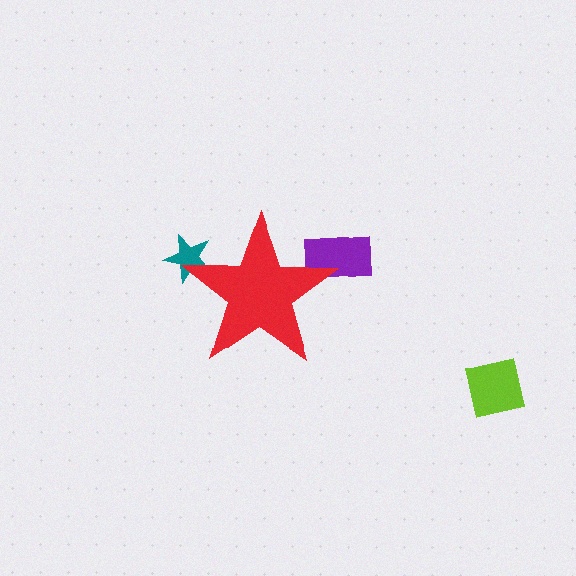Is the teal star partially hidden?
Yes, the teal star is partially hidden behind the red star.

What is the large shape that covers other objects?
A red star.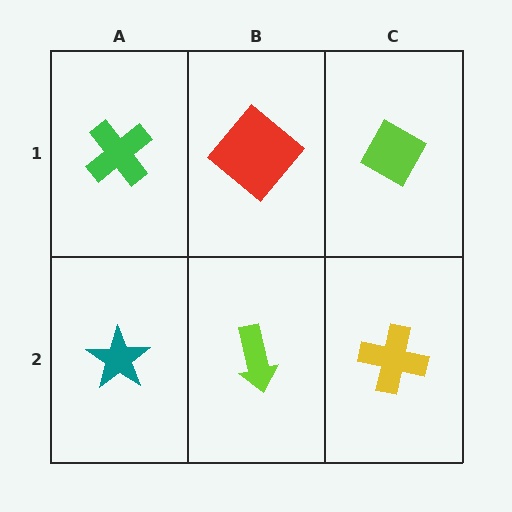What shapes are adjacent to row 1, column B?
A lime arrow (row 2, column B), a green cross (row 1, column A), a lime diamond (row 1, column C).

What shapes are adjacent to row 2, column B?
A red diamond (row 1, column B), a teal star (row 2, column A), a yellow cross (row 2, column C).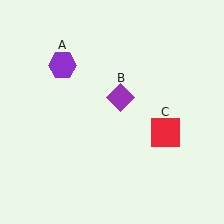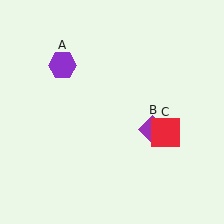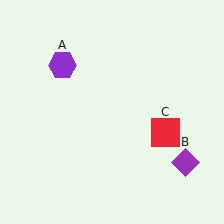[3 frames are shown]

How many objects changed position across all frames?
1 object changed position: purple diamond (object B).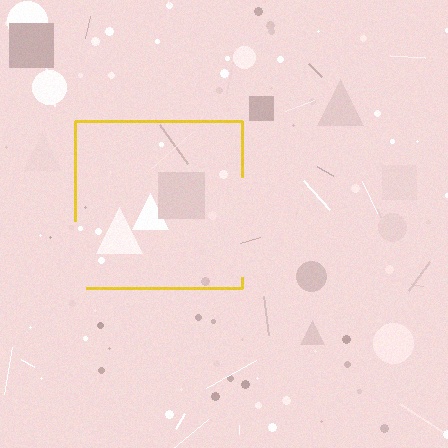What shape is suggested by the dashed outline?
The dashed outline suggests a square.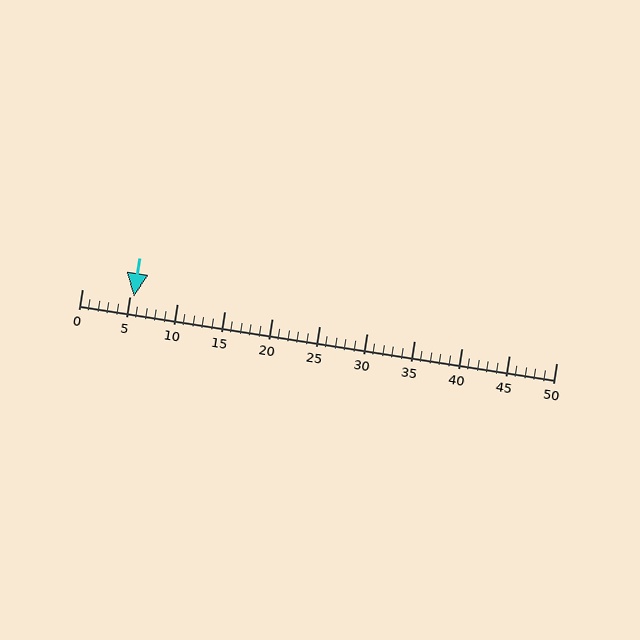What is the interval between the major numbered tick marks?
The major tick marks are spaced 5 units apart.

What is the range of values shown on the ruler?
The ruler shows values from 0 to 50.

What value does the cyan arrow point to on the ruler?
The cyan arrow points to approximately 6.